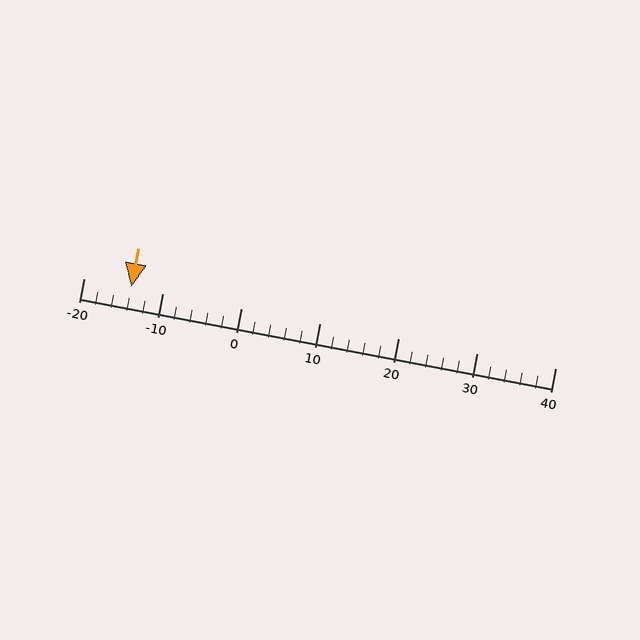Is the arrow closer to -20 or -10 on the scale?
The arrow is closer to -10.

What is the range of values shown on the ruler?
The ruler shows values from -20 to 40.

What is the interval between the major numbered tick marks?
The major tick marks are spaced 10 units apart.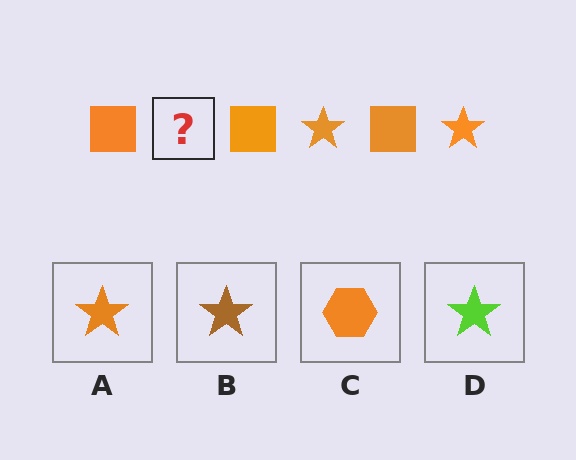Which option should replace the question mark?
Option A.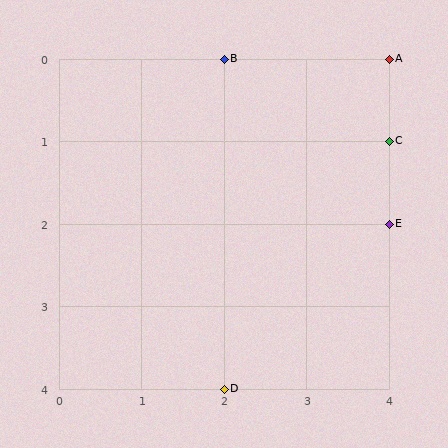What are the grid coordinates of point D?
Point D is at grid coordinates (2, 4).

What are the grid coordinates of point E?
Point E is at grid coordinates (4, 2).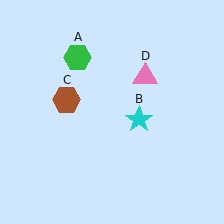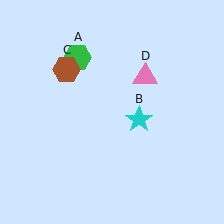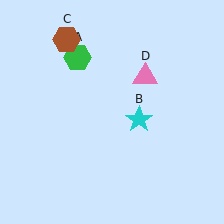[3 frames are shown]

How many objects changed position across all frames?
1 object changed position: brown hexagon (object C).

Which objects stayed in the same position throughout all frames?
Green hexagon (object A) and cyan star (object B) and pink triangle (object D) remained stationary.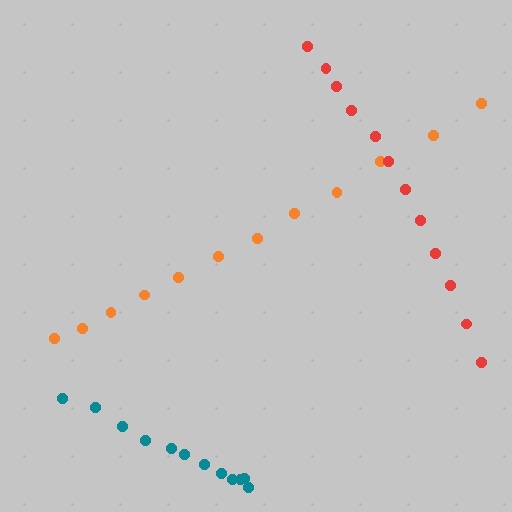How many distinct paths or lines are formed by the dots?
There are 3 distinct paths.